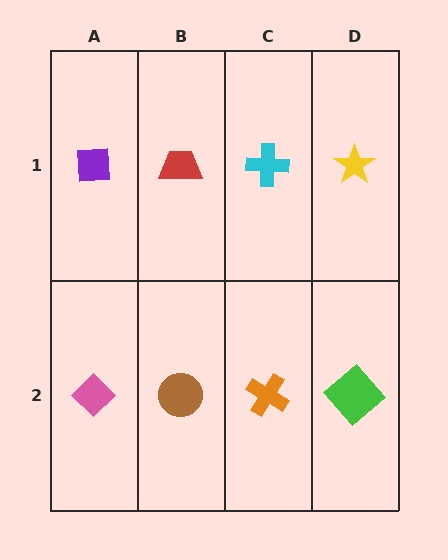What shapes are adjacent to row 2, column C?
A cyan cross (row 1, column C), a brown circle (row 2, column B), a green diamond (row 2, column D).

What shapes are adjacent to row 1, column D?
A green diamond (row 2, column D), a cyan cross (row 1, column C).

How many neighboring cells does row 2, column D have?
2.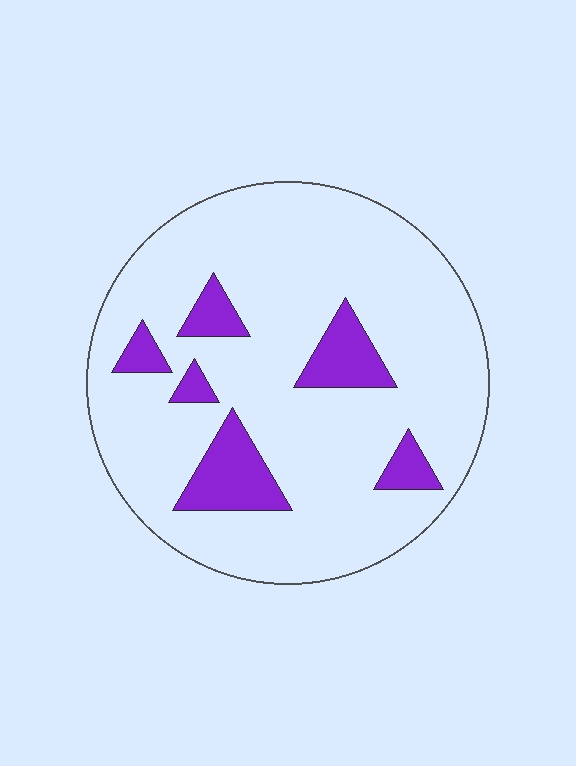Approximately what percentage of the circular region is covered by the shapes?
Approximately 15%.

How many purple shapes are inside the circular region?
6.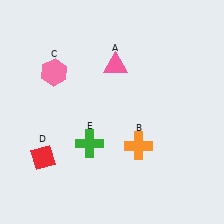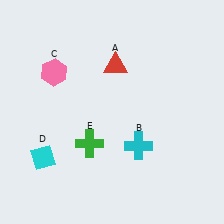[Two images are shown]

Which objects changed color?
A changed from pink to red. B changed from orange to cyan. D changed from red to cyan.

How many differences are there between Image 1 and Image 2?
There are 3 differences between the two images.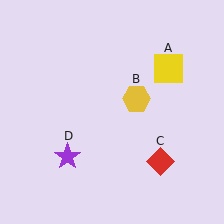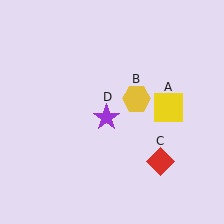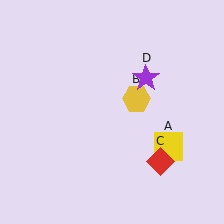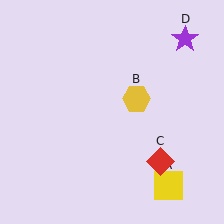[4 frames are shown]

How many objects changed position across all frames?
2 objects changed position: yellow square (object A), purple star (object D).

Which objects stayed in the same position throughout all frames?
Yellow hexagon (object B) and red diamond (object C) remained stationary.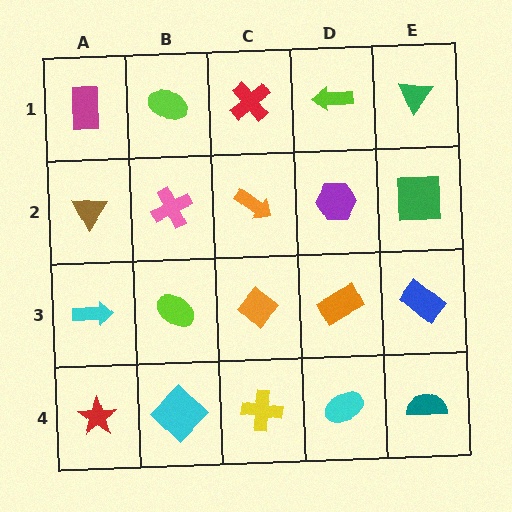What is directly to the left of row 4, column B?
A red star.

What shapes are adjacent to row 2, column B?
A lime ellipse (row 1, column B), a lime ellipse (row 3, column B), a brown triangle (row 2, column A), an orange arrow (row 2, column C).